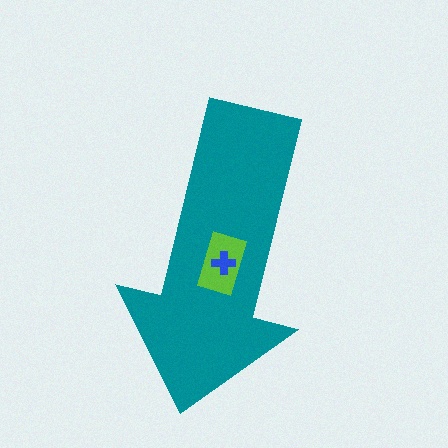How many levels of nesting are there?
3.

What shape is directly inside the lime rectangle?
The blue cross.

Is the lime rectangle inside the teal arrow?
Yes.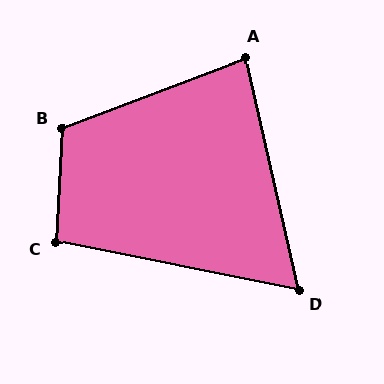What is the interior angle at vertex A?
Approximately 82 degrees (acute).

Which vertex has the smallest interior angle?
D, at approximately 66 degrees.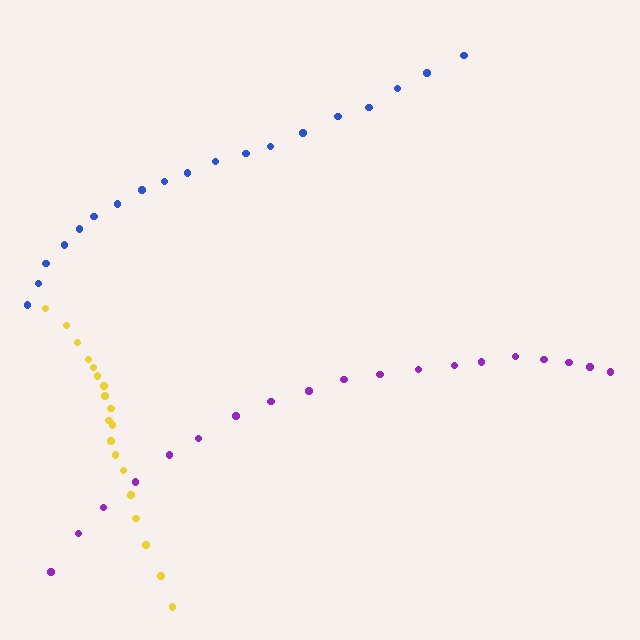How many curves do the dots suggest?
There are 3 distinct paths.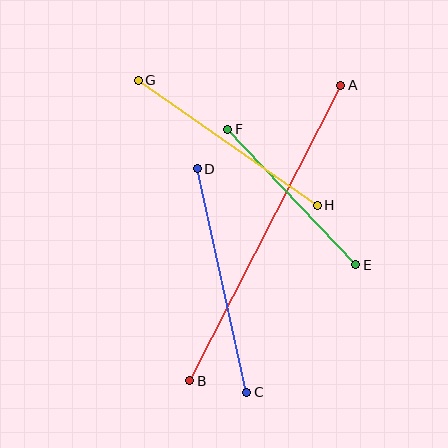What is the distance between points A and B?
The distance is approximately 332 pixels.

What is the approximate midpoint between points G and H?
The midpoint is at approximately (228, 143) pixels.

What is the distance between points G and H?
The distance is approximately 218 pixels.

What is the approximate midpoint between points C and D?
The midpoint is at approximately (222, 280) pixels.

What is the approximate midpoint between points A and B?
The midpoint is at approximately (265, 233) pixels.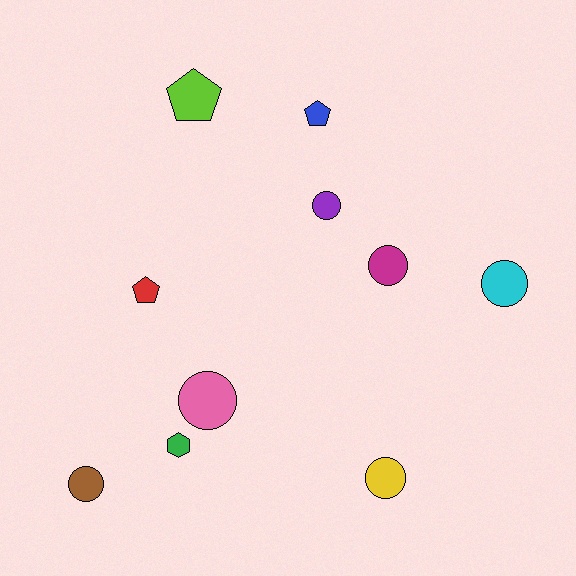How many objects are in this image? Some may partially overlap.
There are 10 objects.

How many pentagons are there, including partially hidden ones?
There are 3 pentagons.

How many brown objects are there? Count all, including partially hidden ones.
There is 1 brown object.